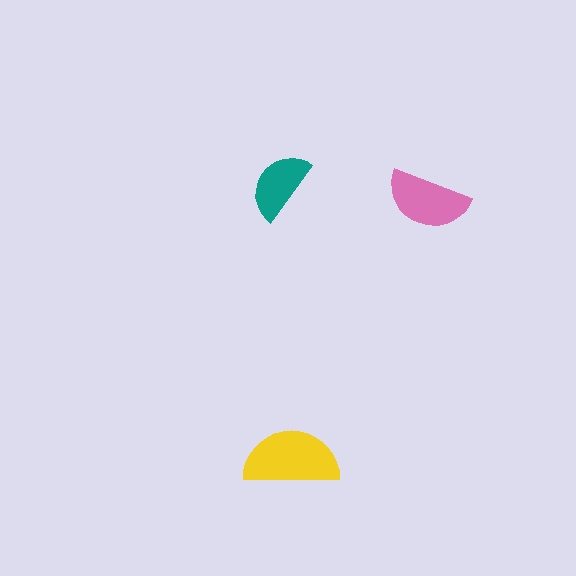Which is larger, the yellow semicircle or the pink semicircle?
The yellow one.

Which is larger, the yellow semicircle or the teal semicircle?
The yellow one.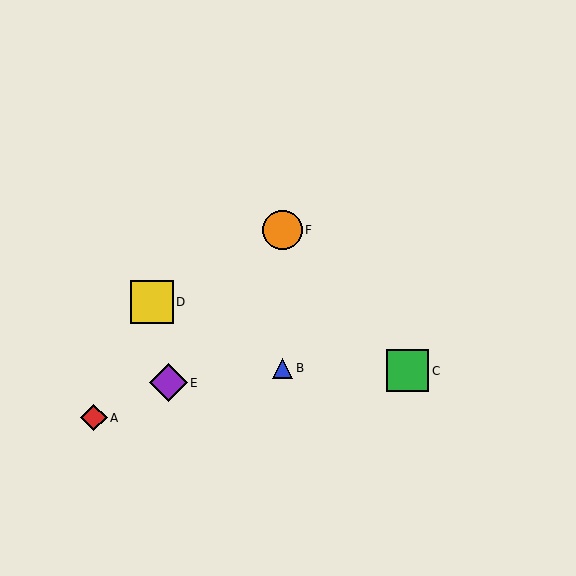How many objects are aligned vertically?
2 objects (B, F) are aligned vertically.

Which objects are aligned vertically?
Objects B, F are aligned vertically.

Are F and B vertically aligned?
Yes, both are at x≈283.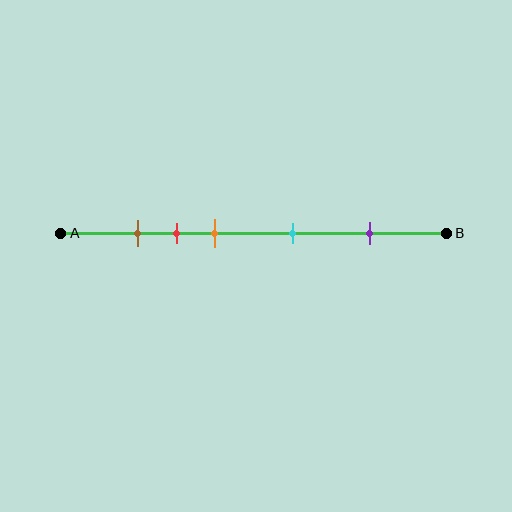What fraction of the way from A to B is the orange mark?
The orange mark is approximately 40% (0.4) of the way from A to B.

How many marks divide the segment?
There are 5 marks dividing the segment.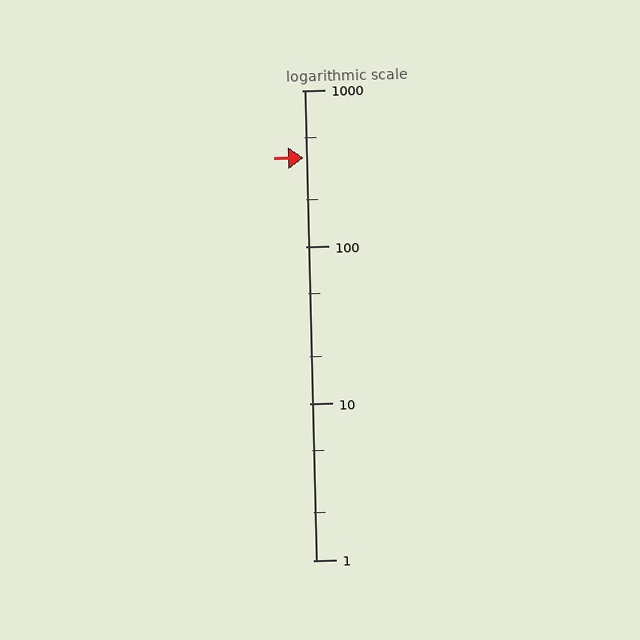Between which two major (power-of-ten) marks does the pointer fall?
The pointer is between 100 and 1000.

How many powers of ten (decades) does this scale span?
The scale spans 3 decades, from 1 to 1000.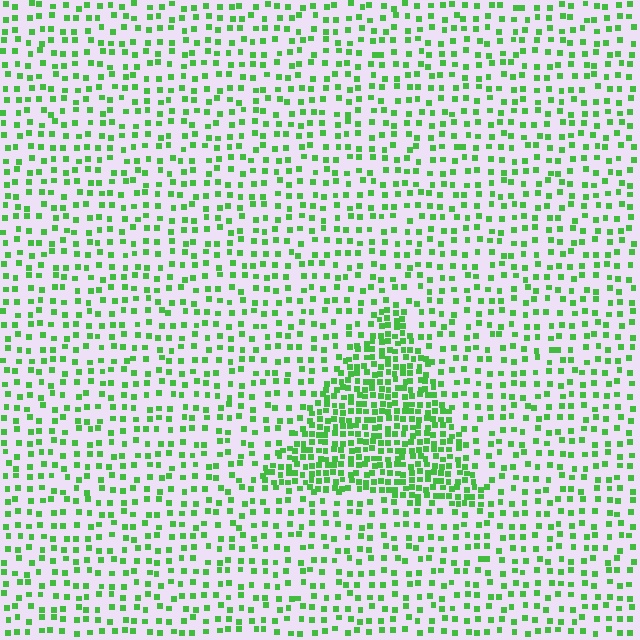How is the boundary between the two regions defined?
The boundary is defined by a change in element density (approximately 2.4x ratio). All elements are the same color, size, and shape.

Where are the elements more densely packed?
The elements are more densely packed inside the triangle boundary.